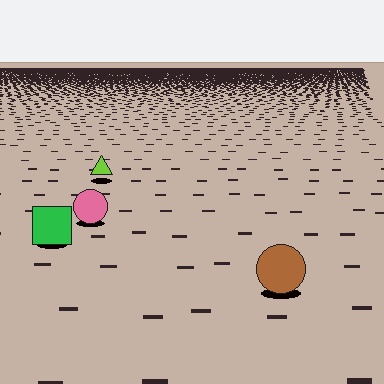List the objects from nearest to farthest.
From nearest to farthest: the brown circle, the green square, the pink circle, the lime triangle.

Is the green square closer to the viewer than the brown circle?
No. The brown circle is closer — you can tell from the texture gradient: the ground texture is coarser near it.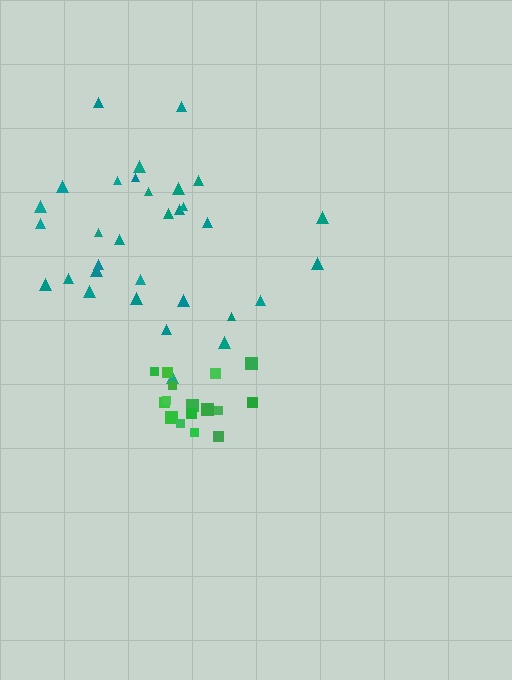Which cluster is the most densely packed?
Green.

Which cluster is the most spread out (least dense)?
Teal.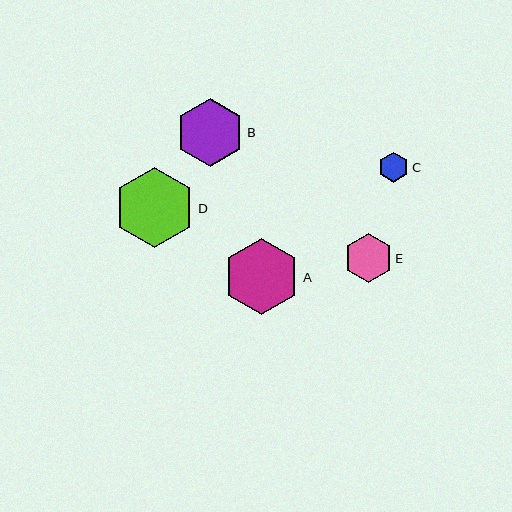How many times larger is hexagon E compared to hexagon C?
Hexagon E is approximately 1.6 times the size of hexagon C.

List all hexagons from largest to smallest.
From largest to smallest: D, A, B, E, C.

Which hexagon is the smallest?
Hexagon C is the smallest with a size of approximately 30 pixels.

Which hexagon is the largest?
Hexagon D is the largest with a size of approximately 80 pixels.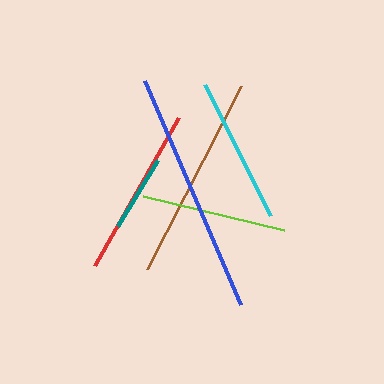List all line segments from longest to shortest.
From longest to shortest: blue, brown, red, cyan, lime, teal.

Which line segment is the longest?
The blue line is the longest at approximately 244 pixels.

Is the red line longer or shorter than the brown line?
The brown line is longer than the red line.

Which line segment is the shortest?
The teal line is the shortest at approximately 78 pixels.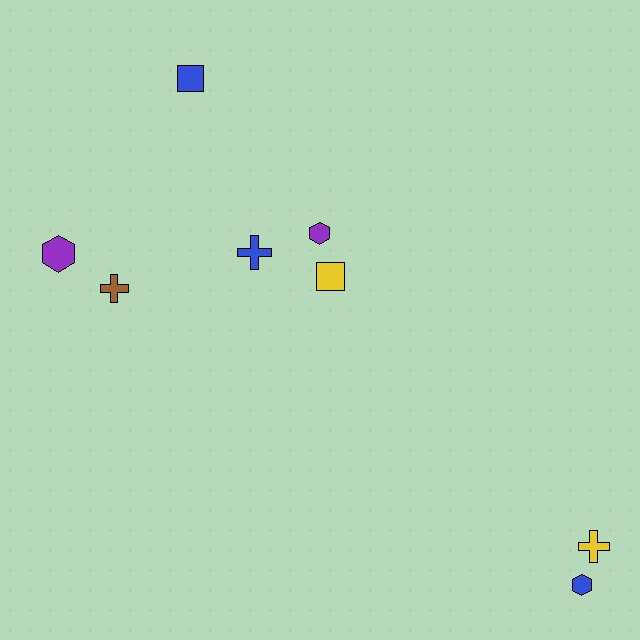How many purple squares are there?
There are no purple squares.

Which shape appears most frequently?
Hexagon, with 3 objects.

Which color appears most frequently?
Blue, with 3 objects.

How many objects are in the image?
There are 8 objects.